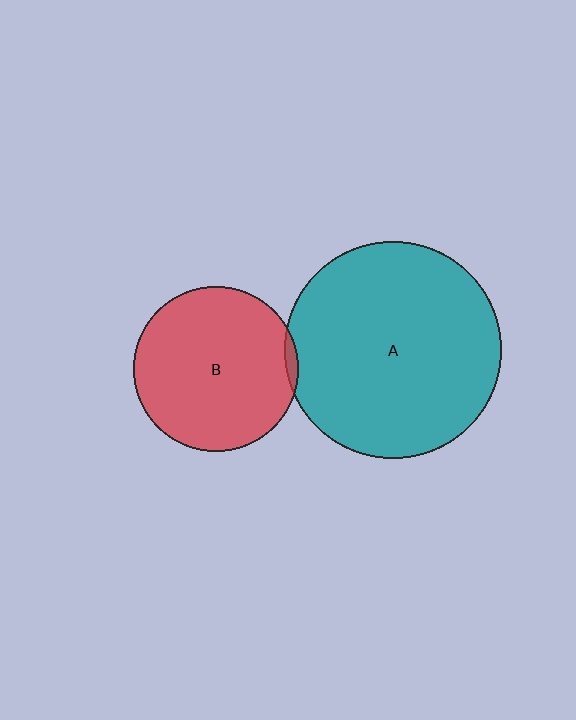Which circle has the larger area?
Circle A (teal).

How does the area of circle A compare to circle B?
Approximately 1.7 times.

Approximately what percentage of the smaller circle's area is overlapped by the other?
Approximately 5%.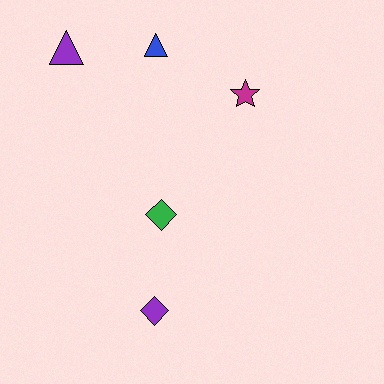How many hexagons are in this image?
There are no hexagons.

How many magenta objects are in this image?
There is 1 magenta object.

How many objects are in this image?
There are 5 objects.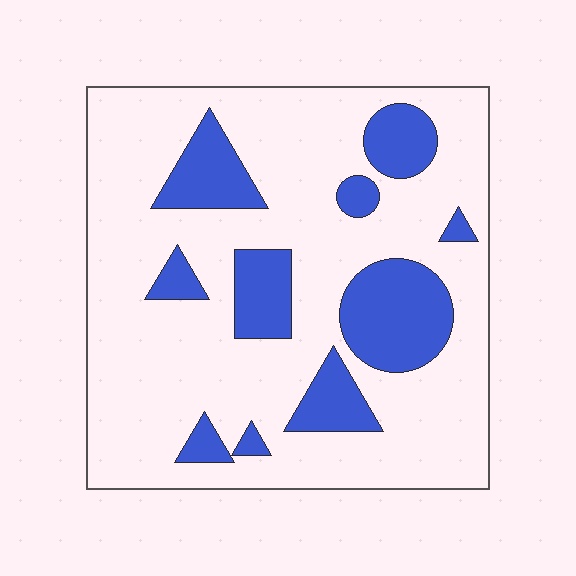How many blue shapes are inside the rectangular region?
10.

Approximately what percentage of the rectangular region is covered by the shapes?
Approximately 25%.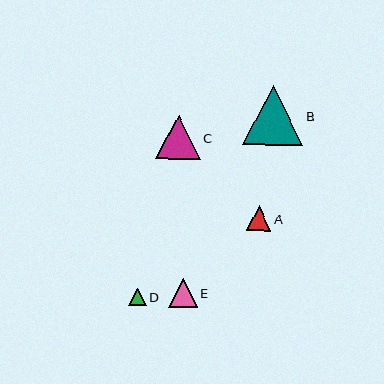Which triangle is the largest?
Triangle B is the largest with a size of approximately 60 pixels.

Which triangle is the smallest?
Triangle D is the smallest with a size of approximately 18 pixels.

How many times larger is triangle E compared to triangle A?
Triangle E is approximately 1.2 times the size of triangle A.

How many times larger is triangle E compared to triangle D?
Triangle E is approximately 1.6 times the size of triangle D.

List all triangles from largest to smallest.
From largest to smallest: B, C, E, A, D.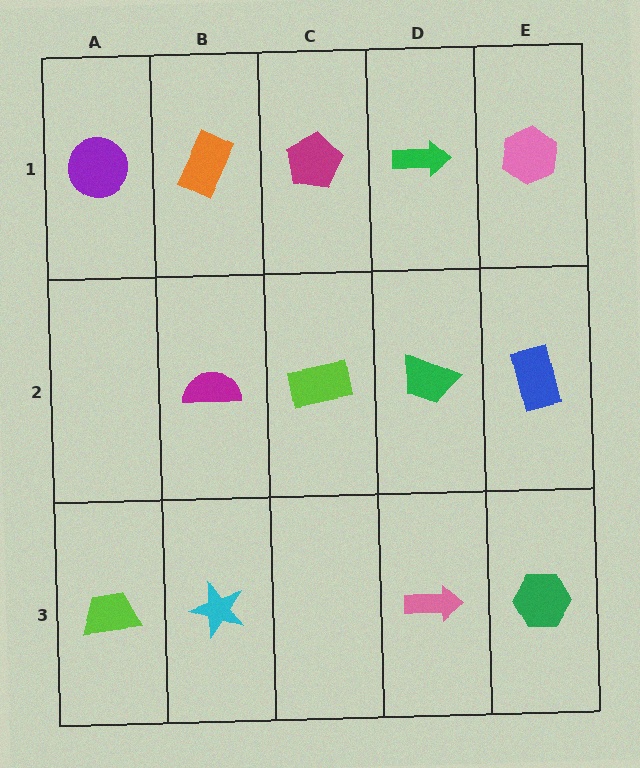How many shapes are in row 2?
4 shapes.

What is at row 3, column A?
A lime trapezoid.